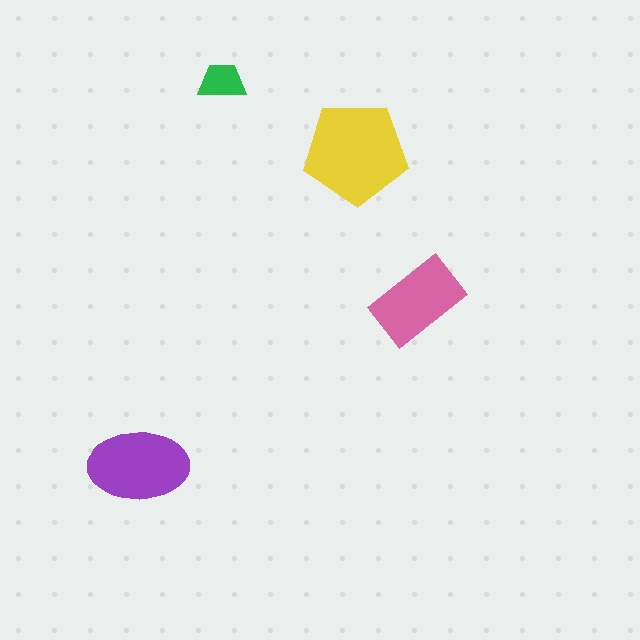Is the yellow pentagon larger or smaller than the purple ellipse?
Larger.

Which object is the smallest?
The green trapezoid.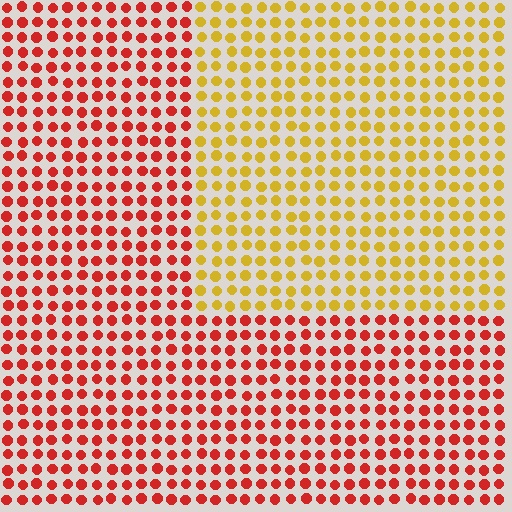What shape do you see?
I see a rectangle.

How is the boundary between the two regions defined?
The boundary is defined purely by a slight shift in hue (about 49 degrees). Spacing, size, and orientation are identical on both sides.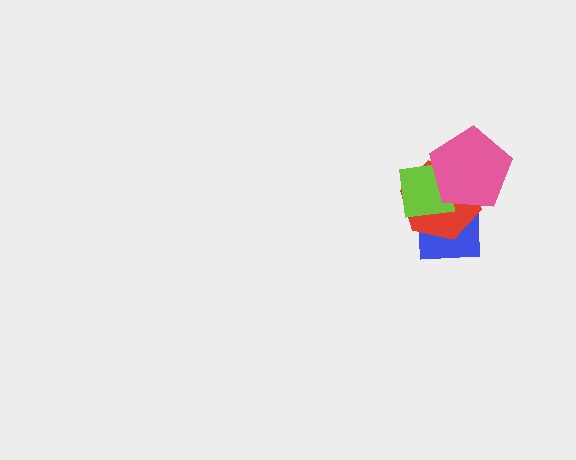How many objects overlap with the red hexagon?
3 objects overlap with the red hexagon.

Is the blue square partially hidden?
Yes, it is partially covered by another shape.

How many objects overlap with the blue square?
3 objects overlap with the blue square.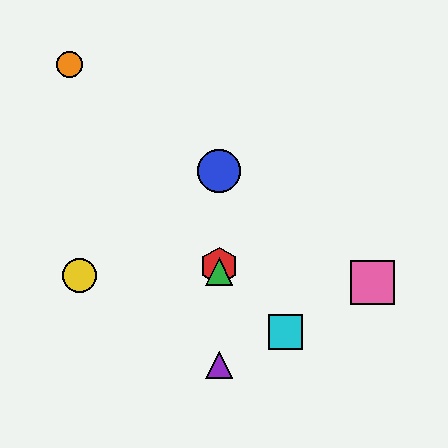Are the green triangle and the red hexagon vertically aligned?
Yes, both are at x≈219.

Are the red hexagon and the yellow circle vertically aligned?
No, the red hexagon is at x≈219 and the yellow circle is at x≈79.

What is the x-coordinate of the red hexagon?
The red hexagon is at x≈219.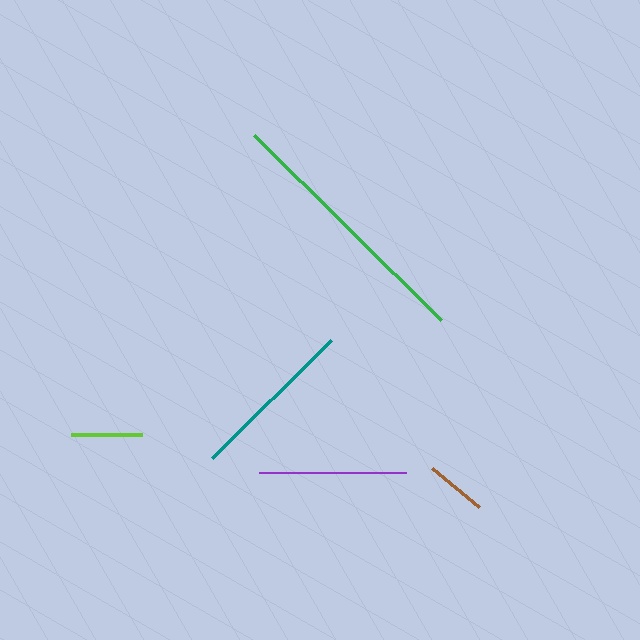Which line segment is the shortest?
The brown line is the shortest at approximately 61 pixels.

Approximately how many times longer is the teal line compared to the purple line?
The teal line is approximately 1.1 times the length of the purple line.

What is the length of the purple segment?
The purple segment is approximately 147 pixels long.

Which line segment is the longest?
The green line is the longest at approximately 264 pixels.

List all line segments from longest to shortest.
From longest to shortest: green, teal, purple, lime, brown.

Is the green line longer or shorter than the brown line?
The green line is longer than the brown line.